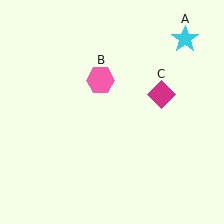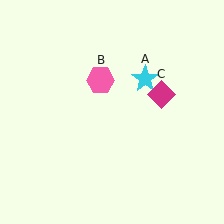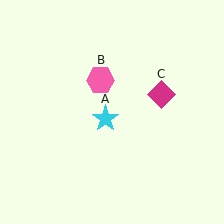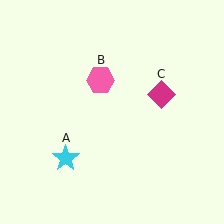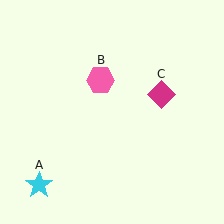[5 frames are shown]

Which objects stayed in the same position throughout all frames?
Pink hexagon (object B) and magenta diamond (object C) remained stationary.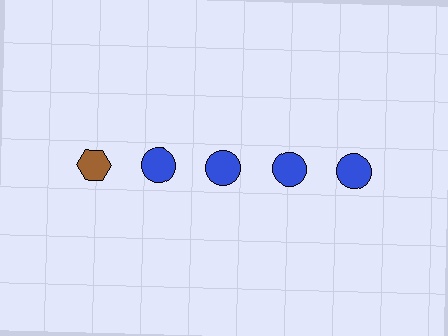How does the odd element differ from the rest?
It differs in both color (brown instead of blue) and shape (hexagon instead of circle).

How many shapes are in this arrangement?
There are 5 shapes arranged in a grid pattern.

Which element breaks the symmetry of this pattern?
The brown hexagon in the top row, leftmost column breaks the symmetry. All other shapes are blue circles.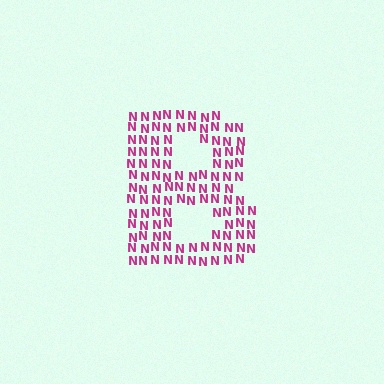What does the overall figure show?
The overall figure shows the letter B.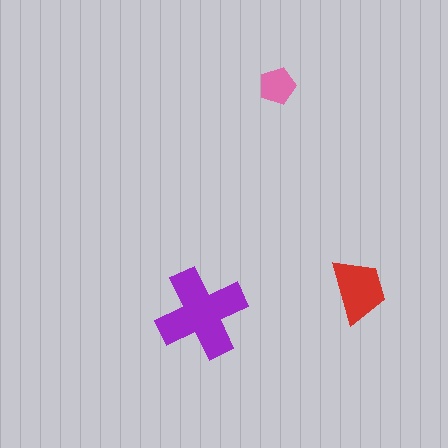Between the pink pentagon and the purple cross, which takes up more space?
The purple cross.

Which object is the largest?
The purple cross.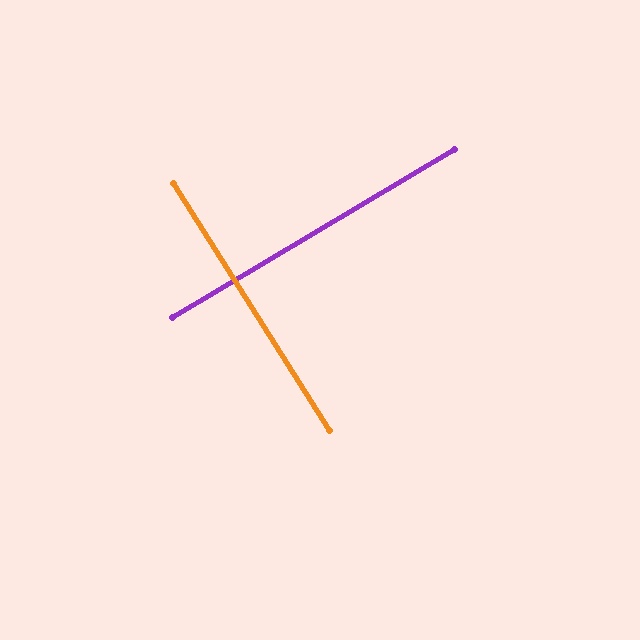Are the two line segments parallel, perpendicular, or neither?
Perpendicular — they meet at approximately 88°.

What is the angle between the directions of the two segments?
Approximately 88 degrees.